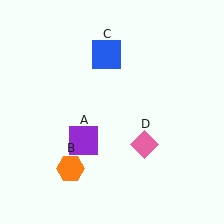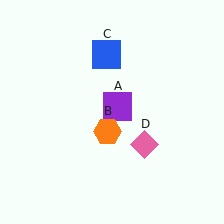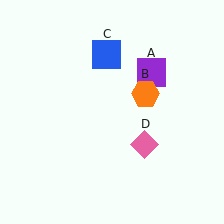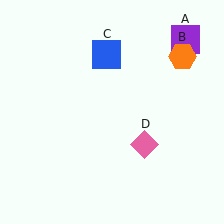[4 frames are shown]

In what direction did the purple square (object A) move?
The purple square (object A) moved up and to the right.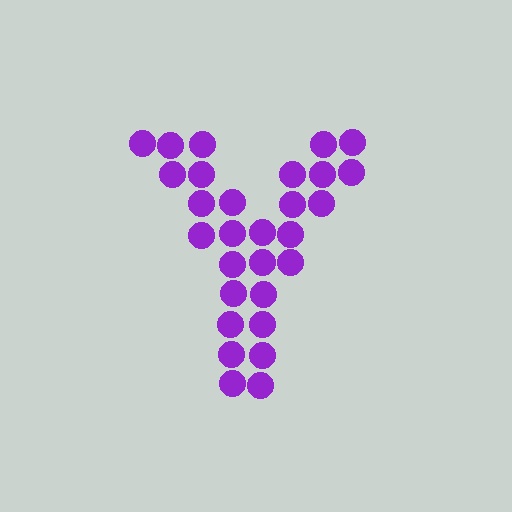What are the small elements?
The small elements are circles.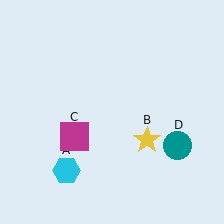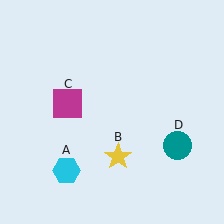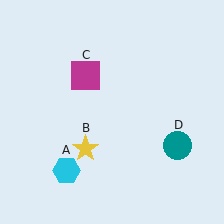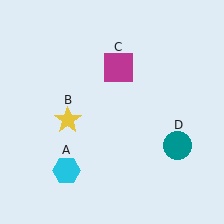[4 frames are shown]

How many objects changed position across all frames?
2 objects changed position: yellow star (object B), magenta square (object C).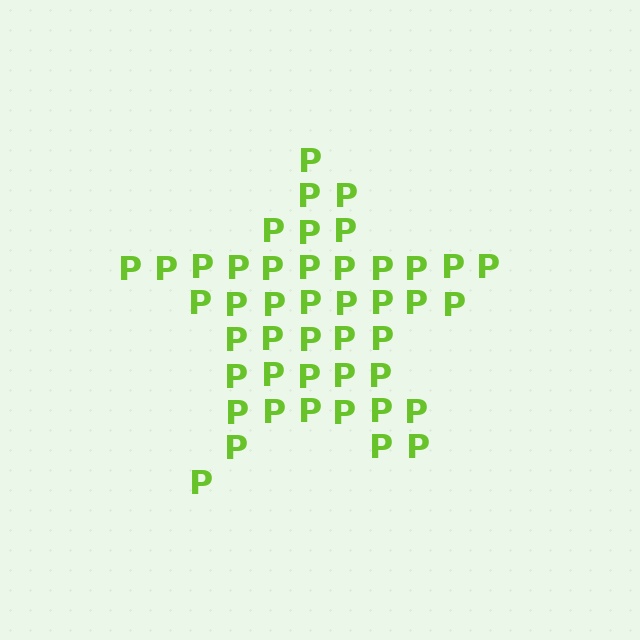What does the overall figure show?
The overall figure shows a star.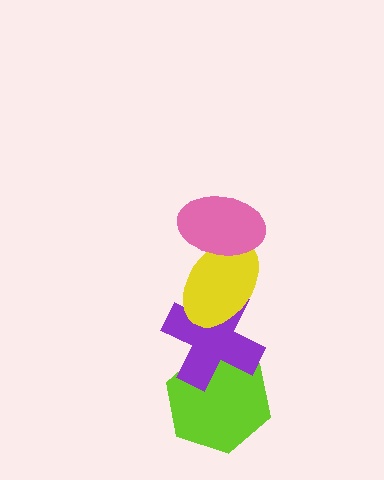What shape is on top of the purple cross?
The yellow ellipse is on top of the purple cross.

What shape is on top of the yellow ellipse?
The pink ellipse is on top of the yellow ellipse.